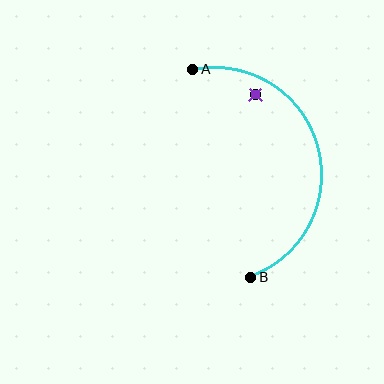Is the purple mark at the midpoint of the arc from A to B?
No — the purple mark does not lie on the arc at all. It sits slightly inside the curve.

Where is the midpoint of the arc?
The arc midpoint is the point on the curve farthest from the straight line joining A and B. It sits to the right of that line.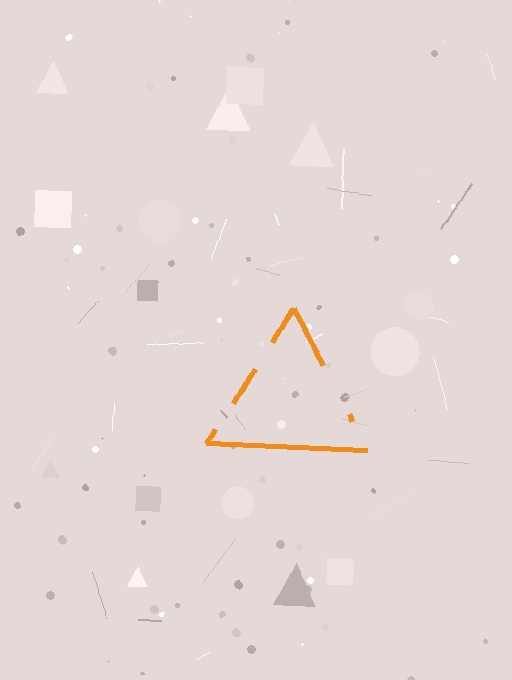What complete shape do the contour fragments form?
The contour fragments form a triangle.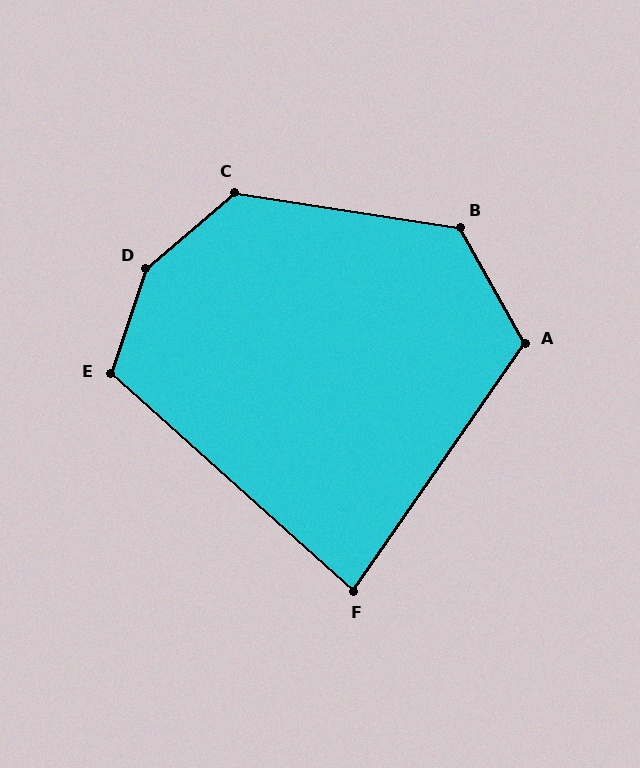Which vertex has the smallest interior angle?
F, at approximately 83 degrees.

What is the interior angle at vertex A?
Approximately 116 degrees (obtuse).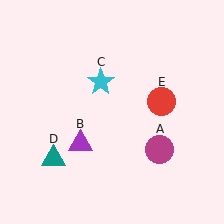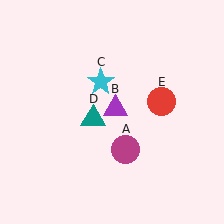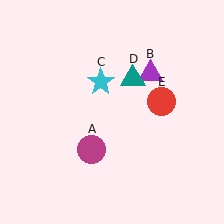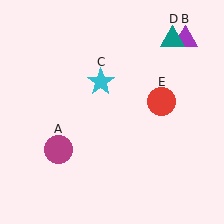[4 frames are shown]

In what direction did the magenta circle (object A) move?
The magenta circle (object A) moved left.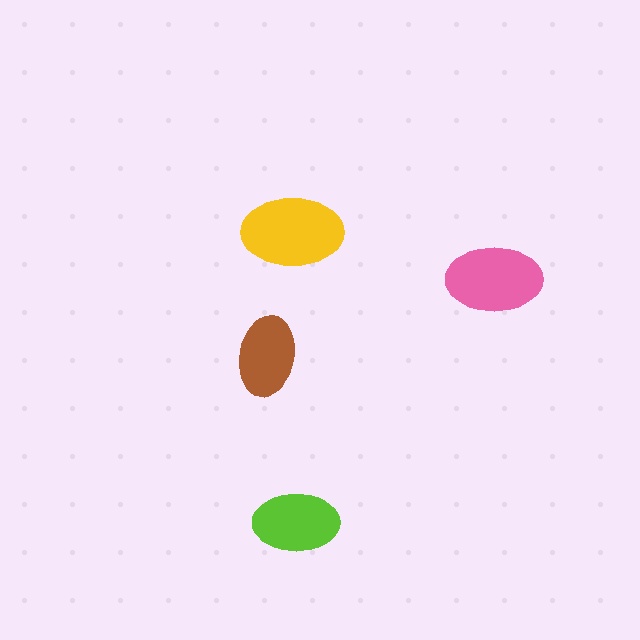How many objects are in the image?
There are 4 objects in the image.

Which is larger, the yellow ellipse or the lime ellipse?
The yellow one.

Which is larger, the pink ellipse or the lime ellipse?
The pink one.